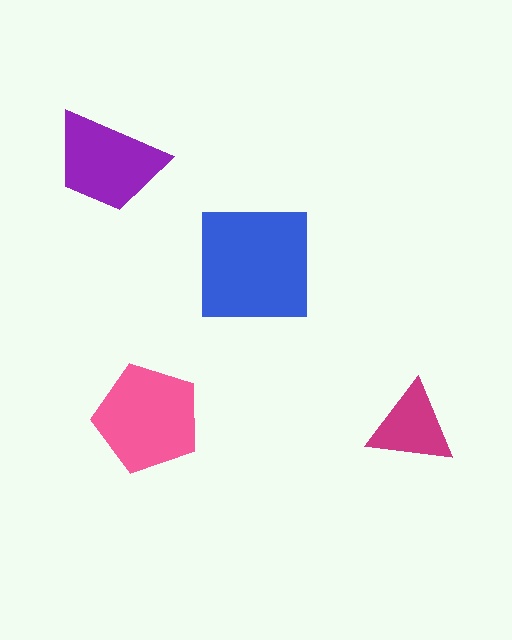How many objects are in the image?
There are 4 objects in the image.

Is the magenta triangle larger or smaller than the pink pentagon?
Smaller.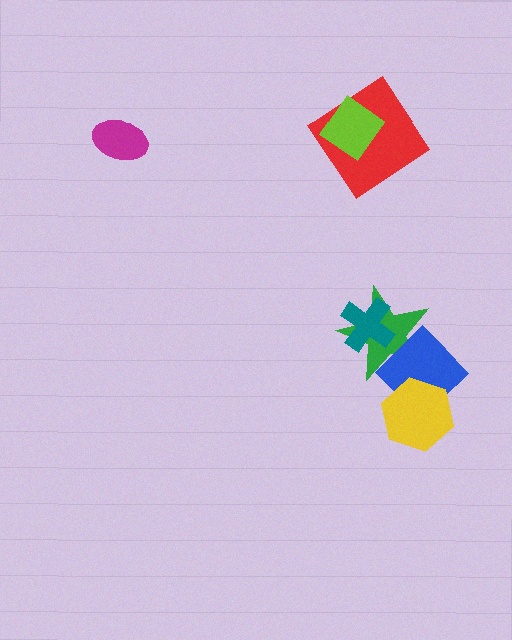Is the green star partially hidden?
Yes, it is partially covered by another shape.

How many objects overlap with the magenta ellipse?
0 objects overlap with the magenta ellipse.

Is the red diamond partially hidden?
Yes, it is partially covered by another shape.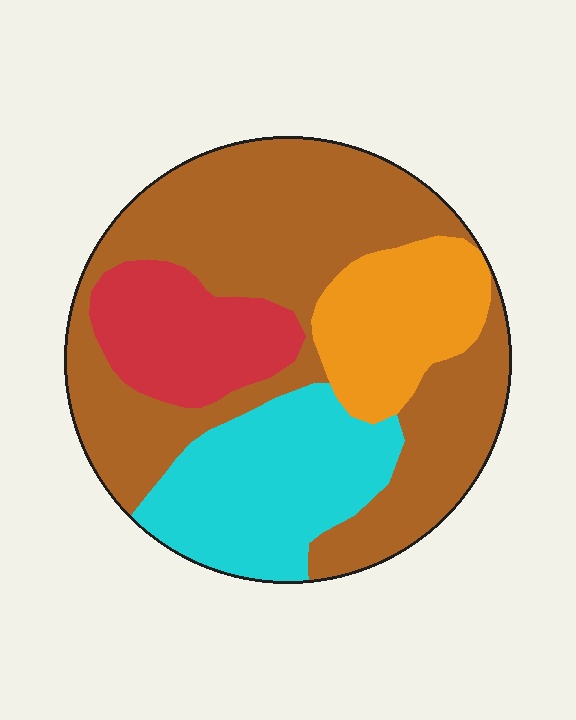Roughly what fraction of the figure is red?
Red covers around 15% of the figure.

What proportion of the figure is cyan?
Cyan takes up between a sixth and a third of the figure.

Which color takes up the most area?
Brown, at roughly 50%.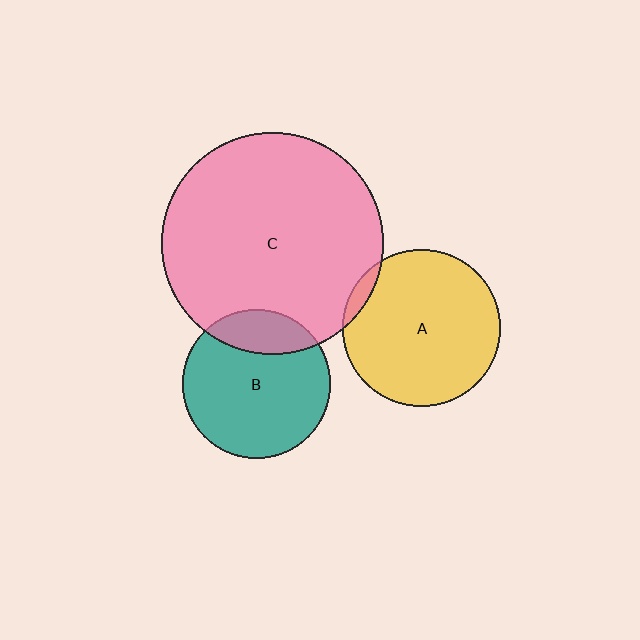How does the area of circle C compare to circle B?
Approximately 2.2 times.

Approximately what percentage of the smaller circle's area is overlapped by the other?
Approximately 20%.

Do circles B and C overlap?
Yes.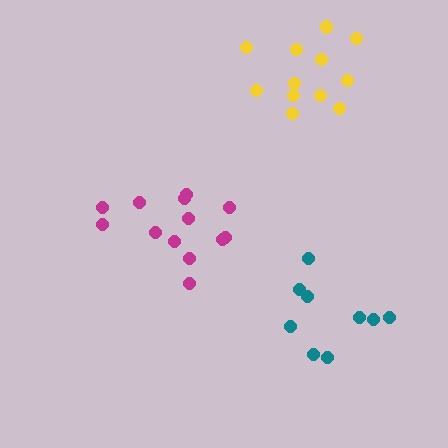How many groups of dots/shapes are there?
There are 3 groups.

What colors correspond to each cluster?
The clusters are colored: magenta, teal, yellow.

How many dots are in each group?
Group 1: 13 dots, Group 2: 9 dots, Group 3: 12 dots (34 total).